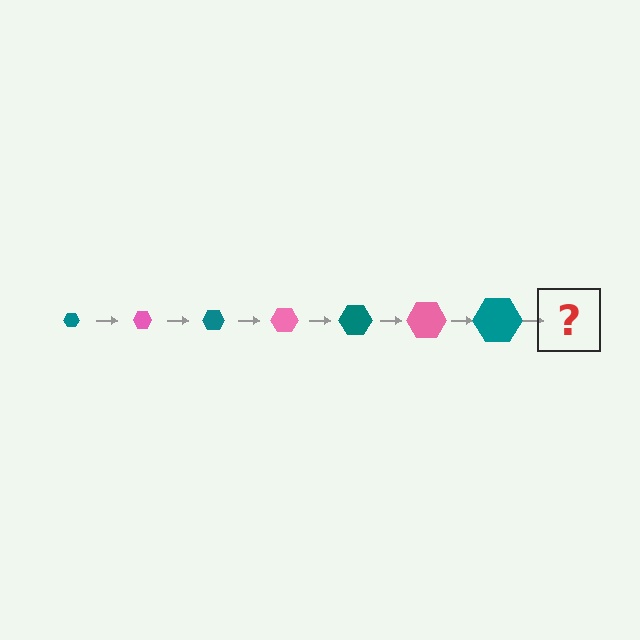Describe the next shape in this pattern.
It should be a pink hexagon, larger than the previous one.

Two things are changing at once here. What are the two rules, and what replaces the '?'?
The two rules are that the hexagon grows larger each step and the color cycles through teal and pink. The '?' should be a pink hexagon, larger than the previous one.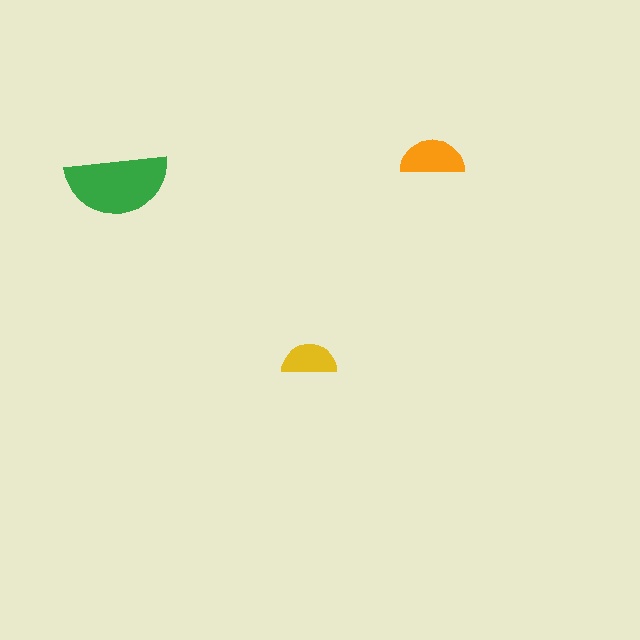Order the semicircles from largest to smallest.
the green one, the orange one, the yellow one.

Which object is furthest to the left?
The green semicircle is leftmost.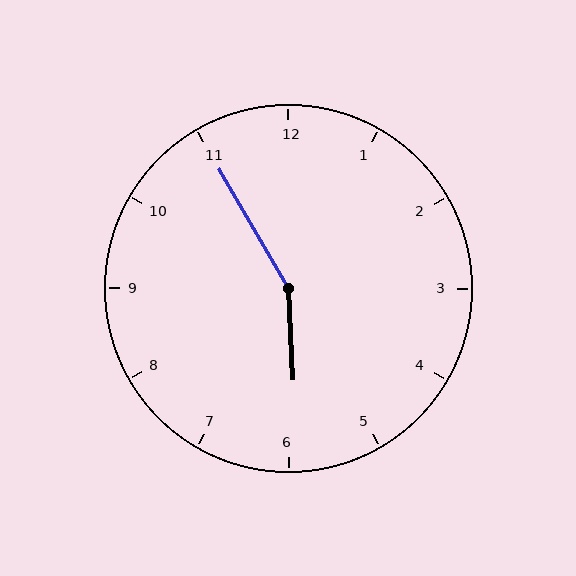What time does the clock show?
5:55.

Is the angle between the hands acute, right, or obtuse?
It is obtuse.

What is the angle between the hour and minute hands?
Approximately 152 degrees.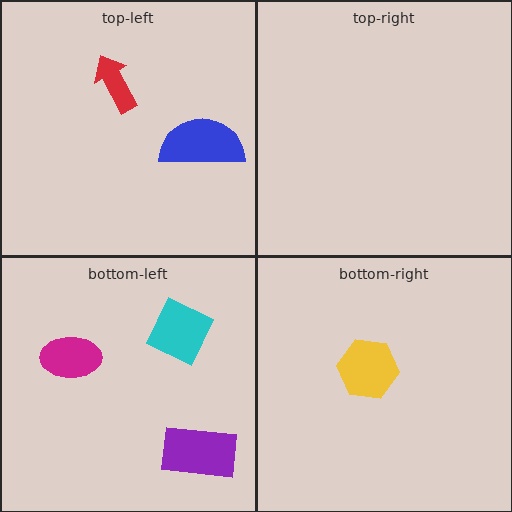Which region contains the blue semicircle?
The top-left region.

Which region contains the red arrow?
The top-left region.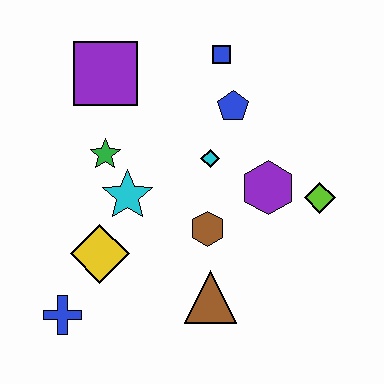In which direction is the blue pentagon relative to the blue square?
The blue pentagon is below the blue square.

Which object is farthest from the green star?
The lime diamond is farthest from the green star.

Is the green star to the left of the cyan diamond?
Yes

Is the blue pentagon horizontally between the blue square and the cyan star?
No